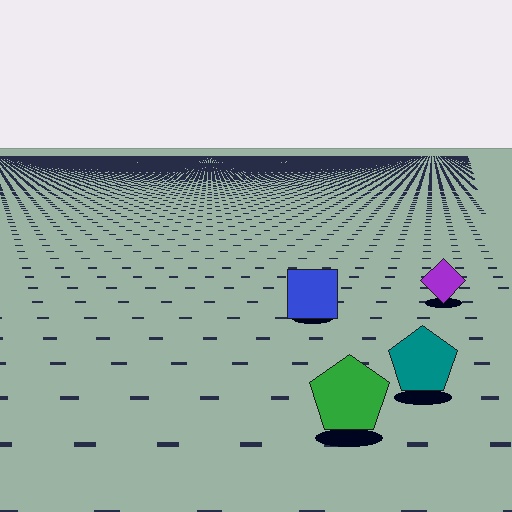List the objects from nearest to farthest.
From nearest to farthest: the green pentagon, the teal pentagon, the blue square, the purple diamond.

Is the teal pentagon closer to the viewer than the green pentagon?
No. The green pentagon is closer — you can tell from the texture gradient: the ground texture is coarser near it.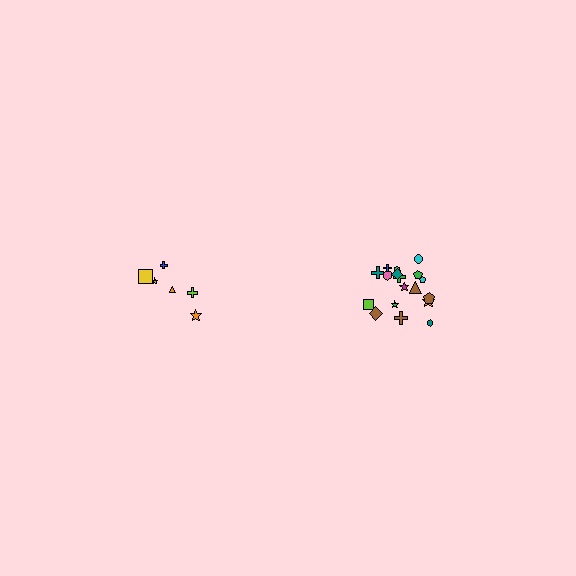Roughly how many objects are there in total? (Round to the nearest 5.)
Roughly 25 objects in total.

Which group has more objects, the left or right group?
The right group.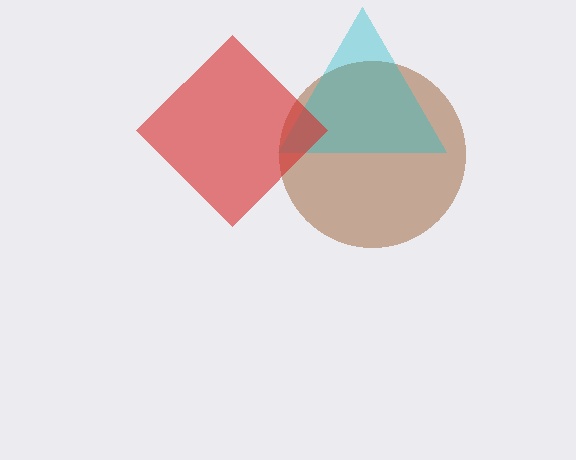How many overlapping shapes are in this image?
There are 3 overlapping shapes in the image.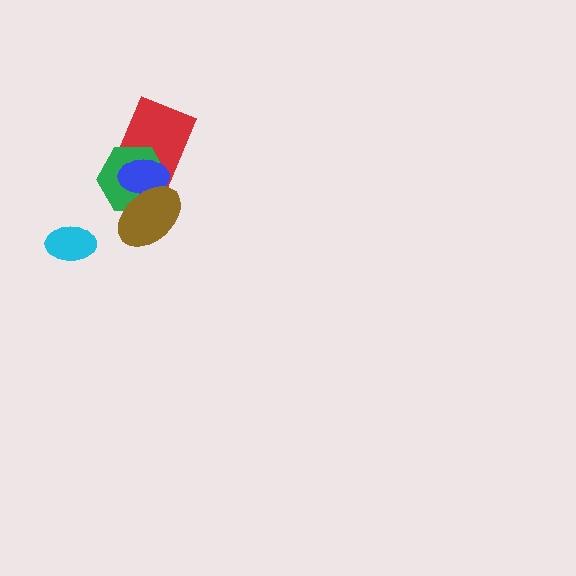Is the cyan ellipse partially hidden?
No, no other shape covers it.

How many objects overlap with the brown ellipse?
3 objects overlap with the brown ellipse.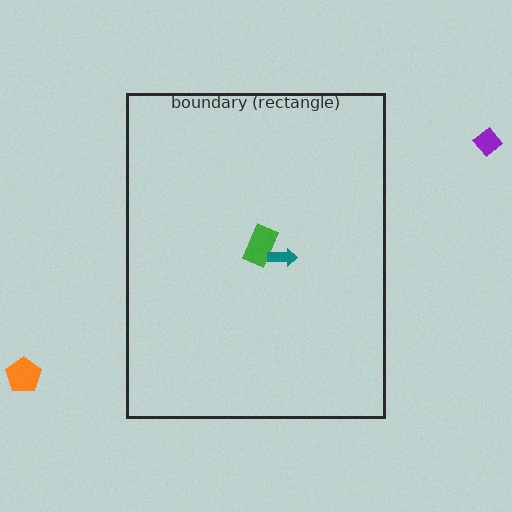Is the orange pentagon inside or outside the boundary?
Outside.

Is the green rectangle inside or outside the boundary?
Inside.